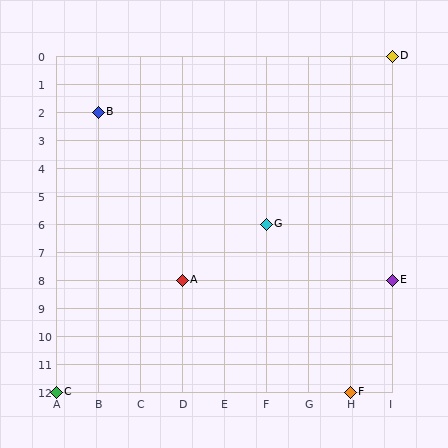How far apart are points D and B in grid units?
Points D and B are 7 columns and 2 rows apart (about 7.3 grid units diagonally).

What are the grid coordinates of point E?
Point E is at grid coordinates (I, 8).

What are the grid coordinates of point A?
Point A is at grid coordinates (D, 8).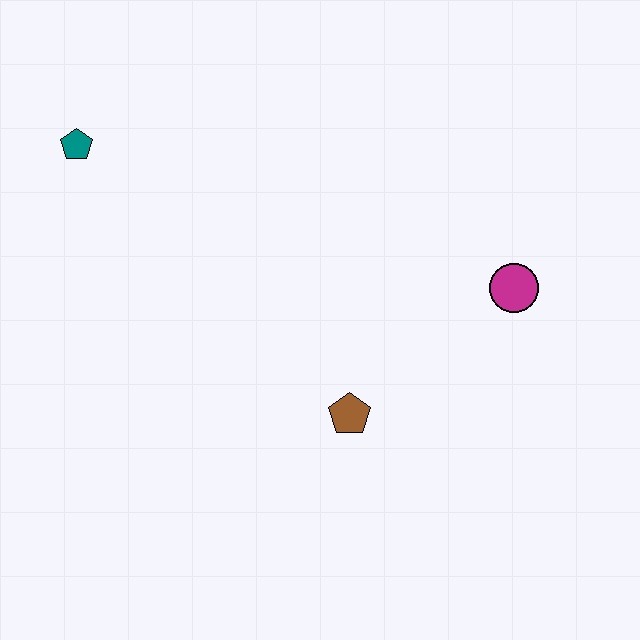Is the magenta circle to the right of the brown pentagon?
Yes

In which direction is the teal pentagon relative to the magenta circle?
The teal pentagon is to the left of the magenta circle.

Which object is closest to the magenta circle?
The brown pentagon is closest to the magenta circle.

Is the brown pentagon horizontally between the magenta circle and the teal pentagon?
Yes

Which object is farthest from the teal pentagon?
The magenta circle is farthest from the teal pentagon.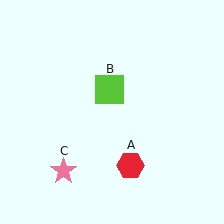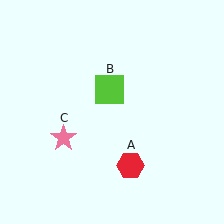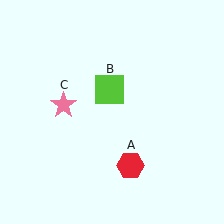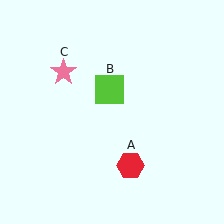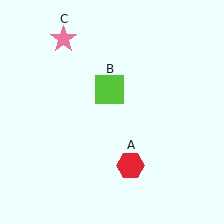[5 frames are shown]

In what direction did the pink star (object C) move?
The pink star (object C) moved up.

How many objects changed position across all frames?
1 object changed position: pink star (object C).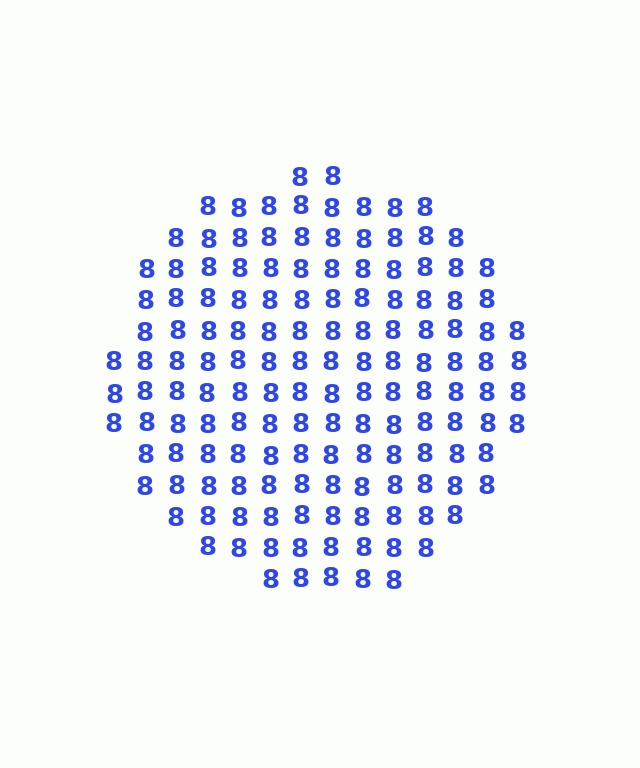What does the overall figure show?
The overall figure shows a circle.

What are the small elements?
The small elements are digit 8's.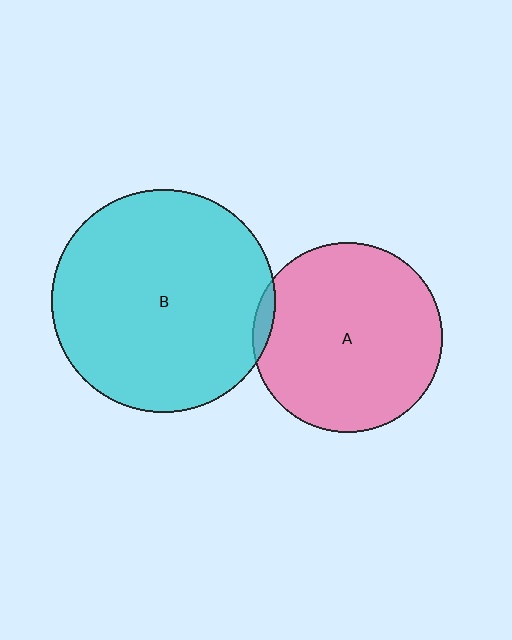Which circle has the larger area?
Circle B (cyan).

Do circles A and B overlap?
Yes.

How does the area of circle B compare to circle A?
Approximately 1.4 times.